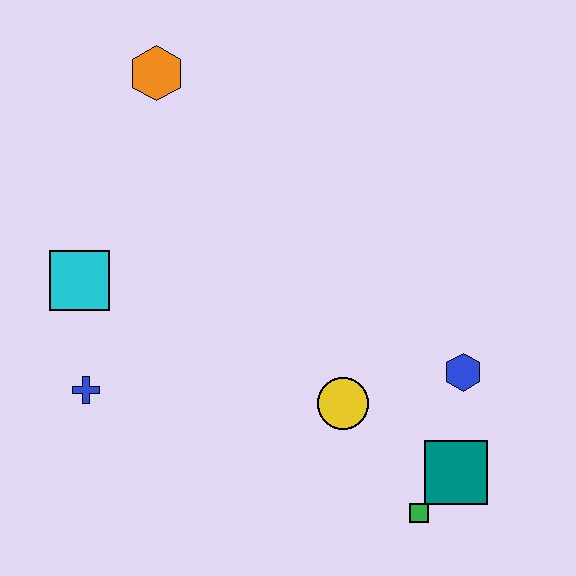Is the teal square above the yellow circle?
No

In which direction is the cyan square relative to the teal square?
The cyan square is to the left of the teal square.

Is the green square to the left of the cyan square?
No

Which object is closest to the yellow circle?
The blue hexagon is closest to the yellow circle.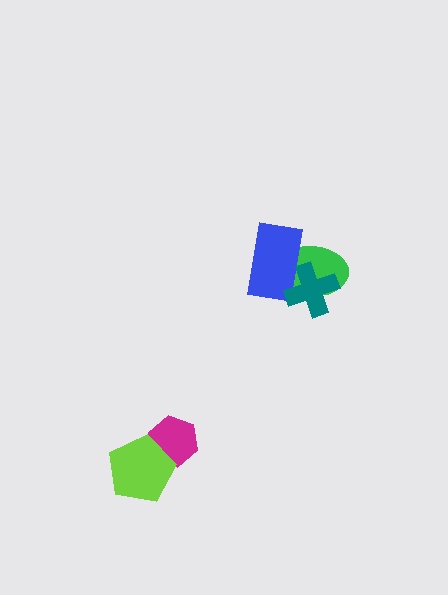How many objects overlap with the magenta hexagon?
1 object overlaps with the magenta hexagon.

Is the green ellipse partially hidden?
Yes, it is partially covered by another shape.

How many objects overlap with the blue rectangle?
2 objects overlap with the blue rectangle.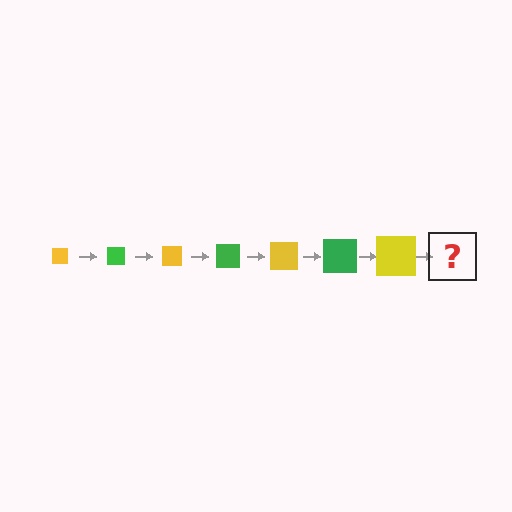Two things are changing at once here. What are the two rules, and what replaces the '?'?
The two rules are that the square grows larger each step and the color cycles through yellow and green. The '?' should be a green square, larger than the previous one.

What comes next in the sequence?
The next element should be a green square, larger than the previous one.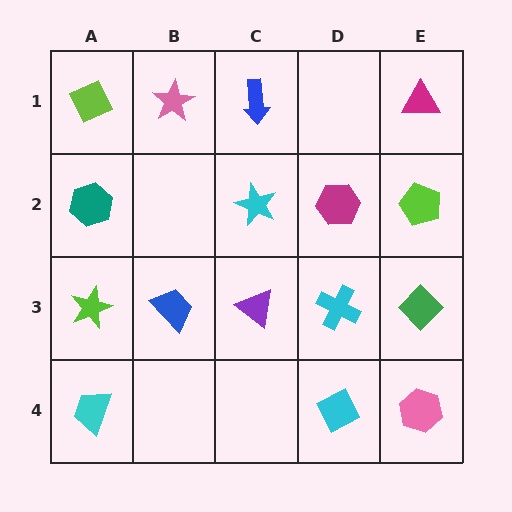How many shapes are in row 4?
3 shapes.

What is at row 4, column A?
A cyan trapezoid.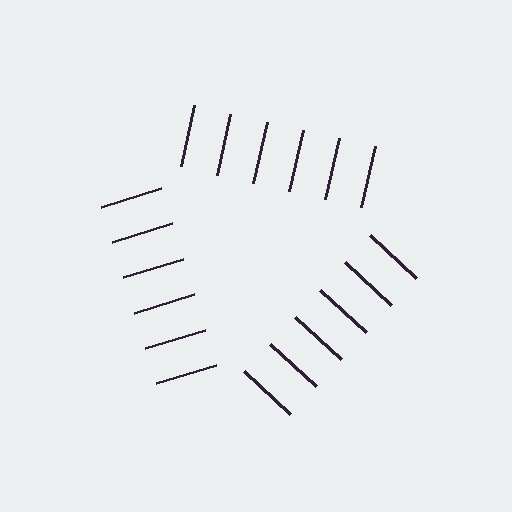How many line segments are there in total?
18 — 6 along each of the 3 edges.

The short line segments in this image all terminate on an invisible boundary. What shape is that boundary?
An illusory triangle — the line segments terminate on its edges but no continuous stroke is drawn.